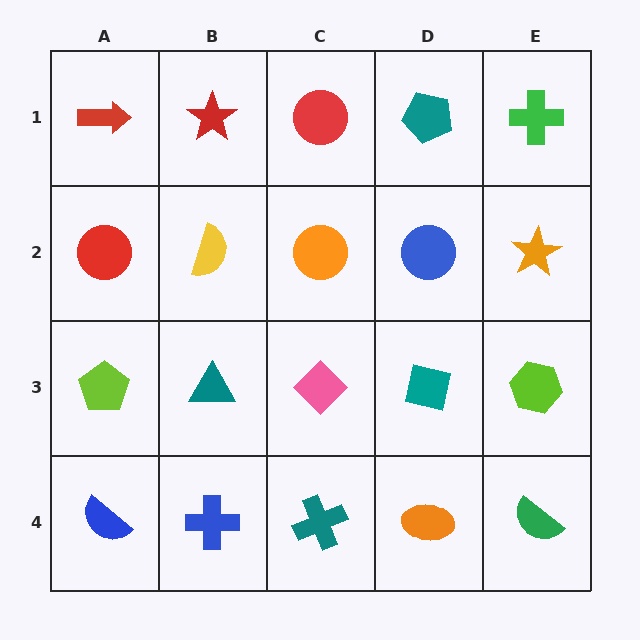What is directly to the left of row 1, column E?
A teal pentagon.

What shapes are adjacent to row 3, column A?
A red circle (row 2, column A), a blue semicircle (row 4, column A), a teal triangle (row 3, column B).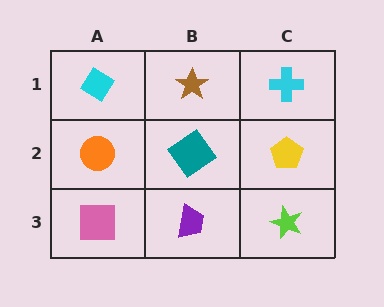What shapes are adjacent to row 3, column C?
A yellow pentagon (row 2, column C), a purple trapezoid (row 3, column B).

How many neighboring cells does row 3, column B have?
3.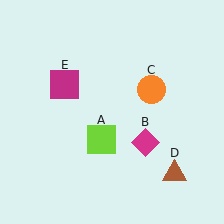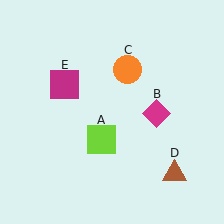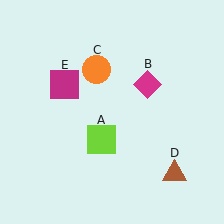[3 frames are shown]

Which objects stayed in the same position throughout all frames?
Lime square (object A) and brown triangle (object D) and magenta square (object E) remained stationary.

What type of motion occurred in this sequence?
The magenta diamond (object B), orange circle (object C) rotated counterclockwise around the center of the scene.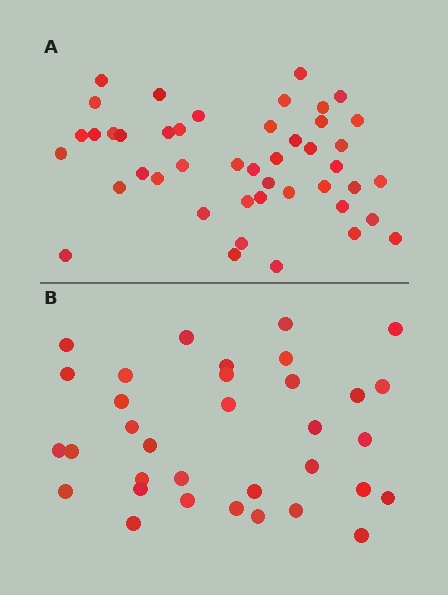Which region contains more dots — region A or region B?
Region A (the top region) has more dots.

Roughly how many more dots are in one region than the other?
Region A has roughly 12 or so more dots than region B.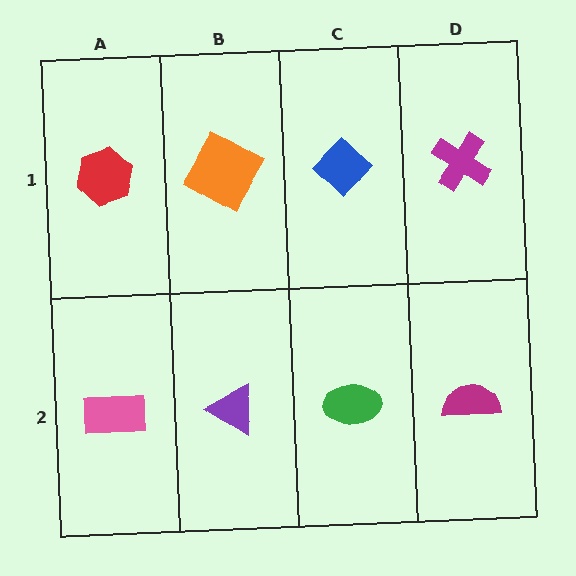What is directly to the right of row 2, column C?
A magenta semicircle.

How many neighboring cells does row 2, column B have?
3.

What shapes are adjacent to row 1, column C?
A green ellipse (row 2, column C), an orange square (row 1, column B), a magenta cross (row 1, column D).